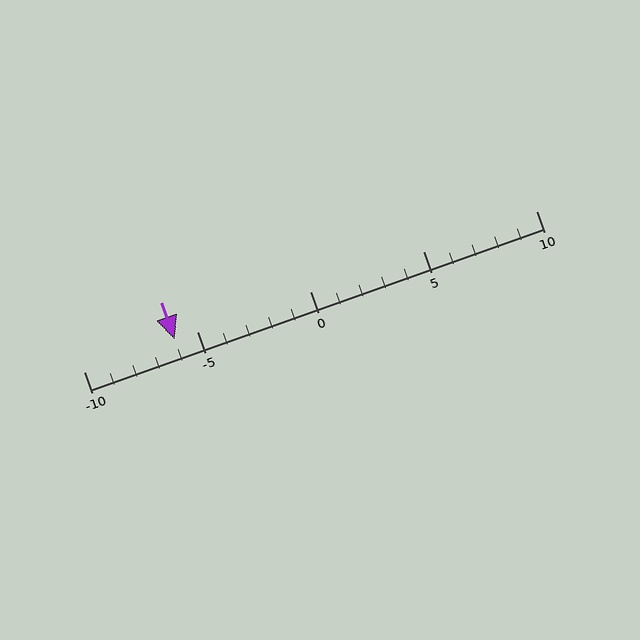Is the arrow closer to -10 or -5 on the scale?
The arrow is closer to -5.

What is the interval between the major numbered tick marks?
The major tick marks are spaced 5 units apart.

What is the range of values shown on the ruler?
The ruler shows values from -10 to 10.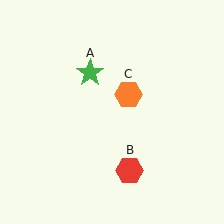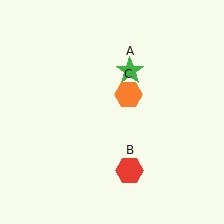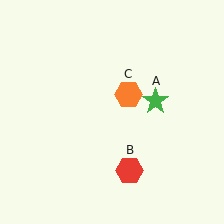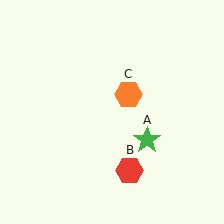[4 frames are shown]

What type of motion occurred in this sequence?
The green star (object A) rotated clockwise around the center of the scene.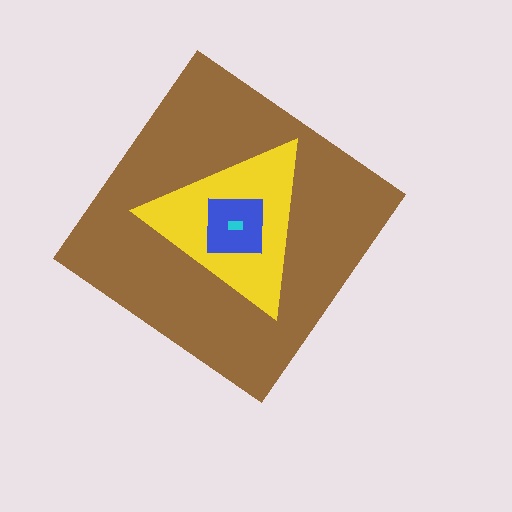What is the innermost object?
The cyan rectangle.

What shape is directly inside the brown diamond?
The yellow triangle.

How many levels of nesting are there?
4.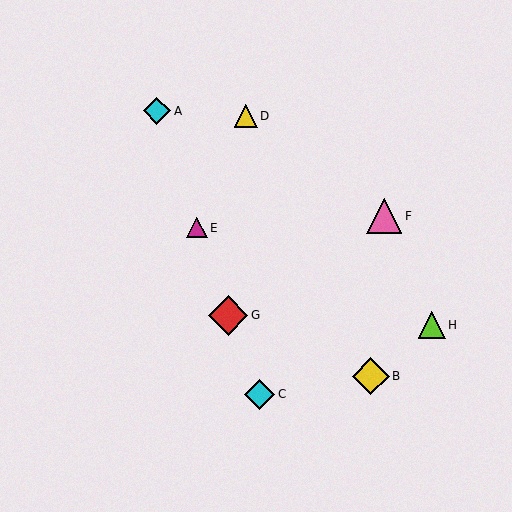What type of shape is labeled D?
Shape D is a yellow triangle.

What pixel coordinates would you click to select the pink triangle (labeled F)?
Click at (384, 216) to select the pink triangle F.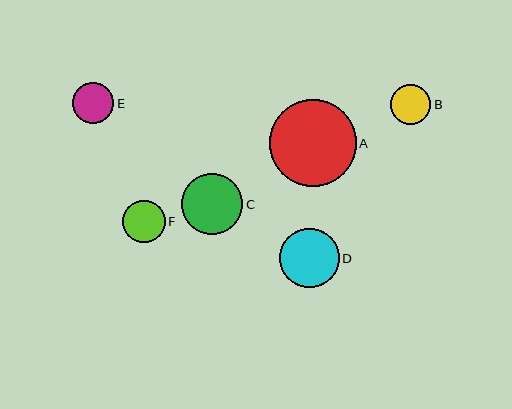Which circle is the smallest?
Circle B is the smallest with a size of approximately 40 pixels.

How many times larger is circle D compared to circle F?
Circle D is approximately 1.4 times the size of circle F.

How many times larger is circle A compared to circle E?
Circle A is approximately 2.1 times the size of circle E.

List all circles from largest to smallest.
From largest to smallest: A, C, D, F, E, B.